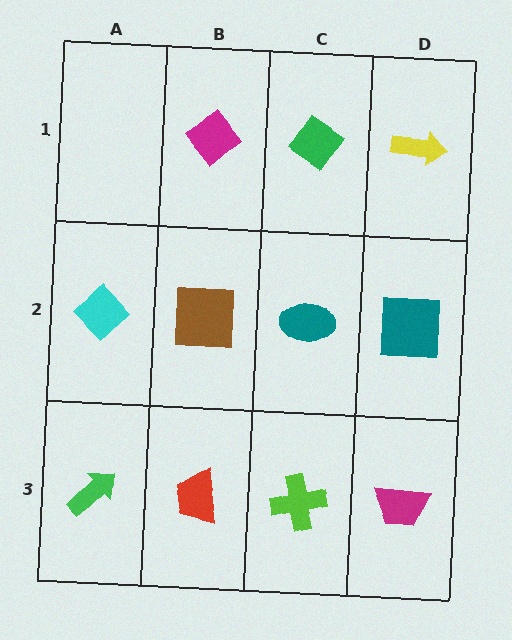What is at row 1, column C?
A green diamond.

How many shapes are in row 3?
4 shapes.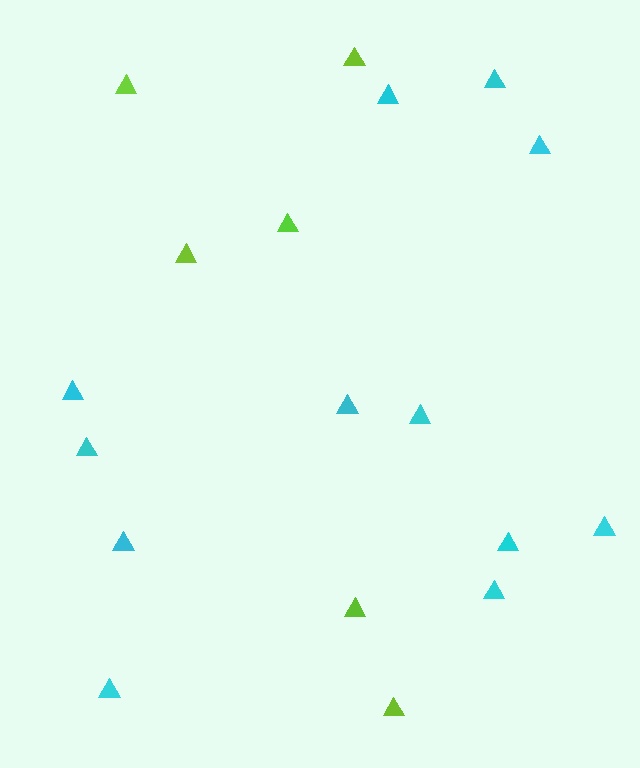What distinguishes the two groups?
There are 2 groups: one group of lime triangles (6) and one group of cyan triangles (12).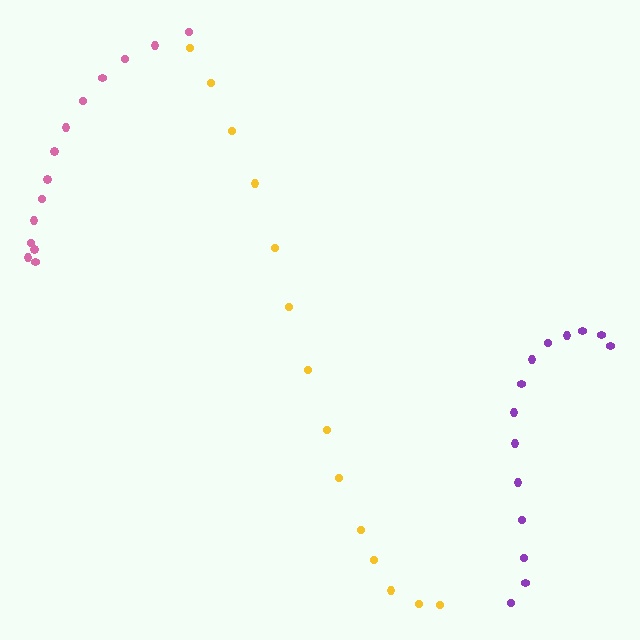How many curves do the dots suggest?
There are 3 distinct paths.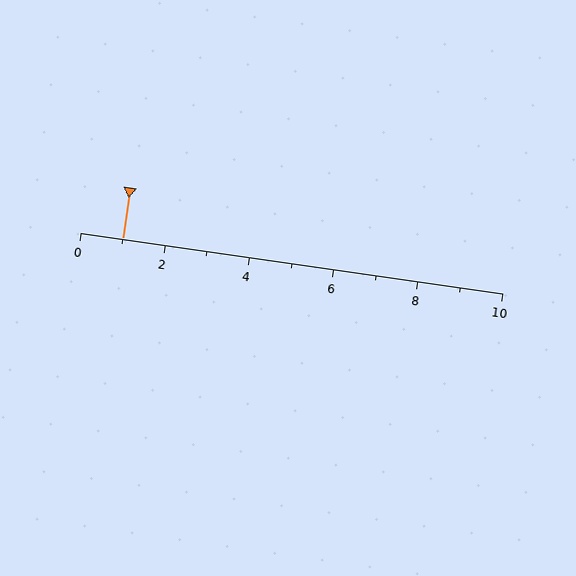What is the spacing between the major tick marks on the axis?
The major ticks are spaced 2 apart.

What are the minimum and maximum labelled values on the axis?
The axis runs from 0 to 10.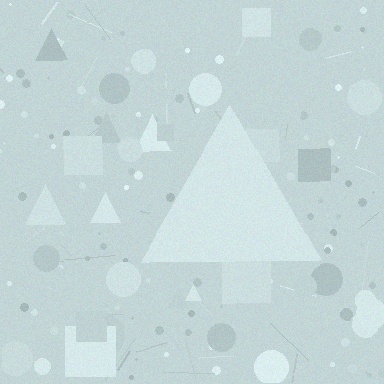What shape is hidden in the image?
A triangle is hidden in the image.